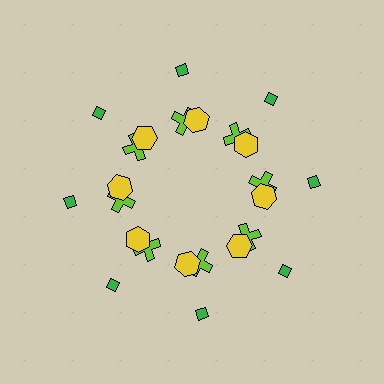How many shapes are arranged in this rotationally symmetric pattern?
There are 24 shapes, arranged in 8 groups of 3.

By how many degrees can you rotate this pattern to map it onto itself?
The pattern maps onto itself every 45 degrees of rotation.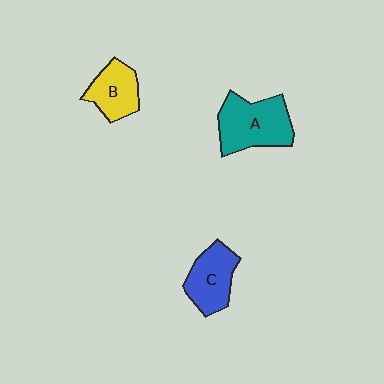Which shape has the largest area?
Shape A (teal).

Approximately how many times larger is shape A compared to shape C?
Approximately 1.3 times.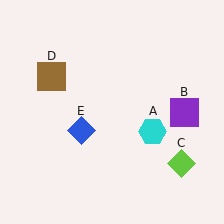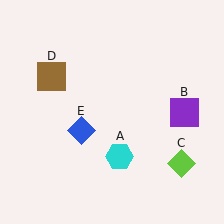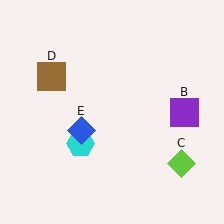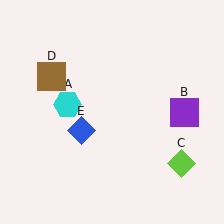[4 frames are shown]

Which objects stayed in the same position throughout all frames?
Purple square (object B) and lime diamond (object C) and brown square (object D) and blue diamond (object E) remained stationary.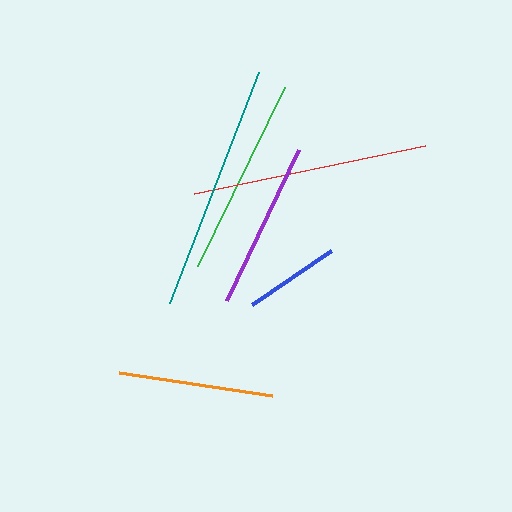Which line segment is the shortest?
The blue line is the shortest at approximately 96 pixels.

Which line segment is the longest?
The teal line is the longest at approximately 247 pixels.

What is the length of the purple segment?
The purple segment is approximately 167 pixels long.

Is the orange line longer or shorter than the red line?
The red line is longer than the orange line.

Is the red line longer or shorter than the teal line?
The teal line is longer than the red line.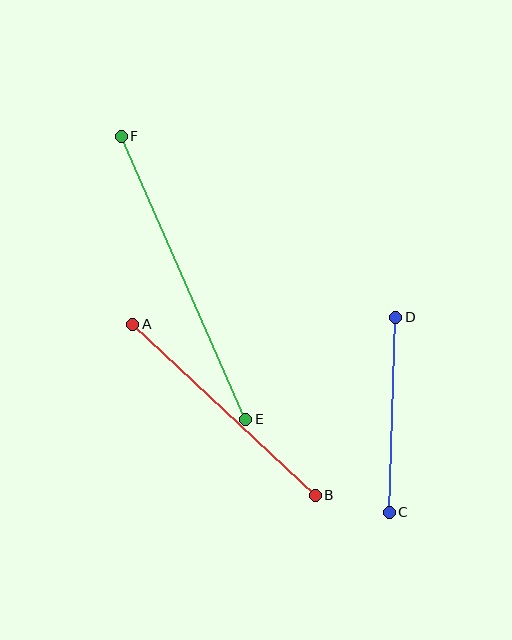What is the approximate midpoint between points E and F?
The midpoint is at approximately (183, 278) pixels.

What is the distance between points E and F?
The distance is approximately 309 pixels.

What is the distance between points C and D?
The distance is approximately 195 pixels.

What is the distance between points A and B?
The distance is approximately 250 pixels.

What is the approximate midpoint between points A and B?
The midpoint is at approximately (224, 410) pixels.